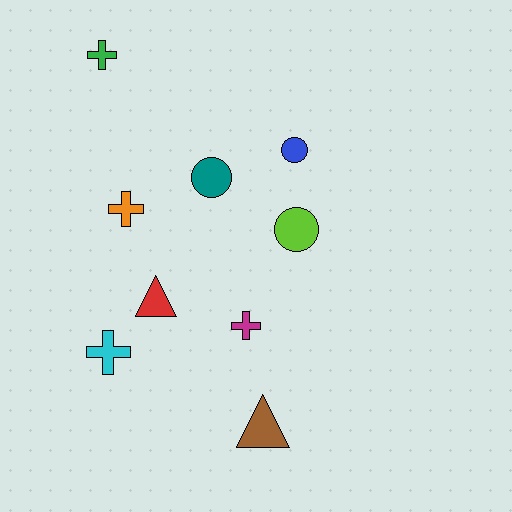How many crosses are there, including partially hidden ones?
There are 4 crosses.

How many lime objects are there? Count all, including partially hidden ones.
There is 1 lime object.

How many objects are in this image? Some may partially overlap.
There are 9 objects.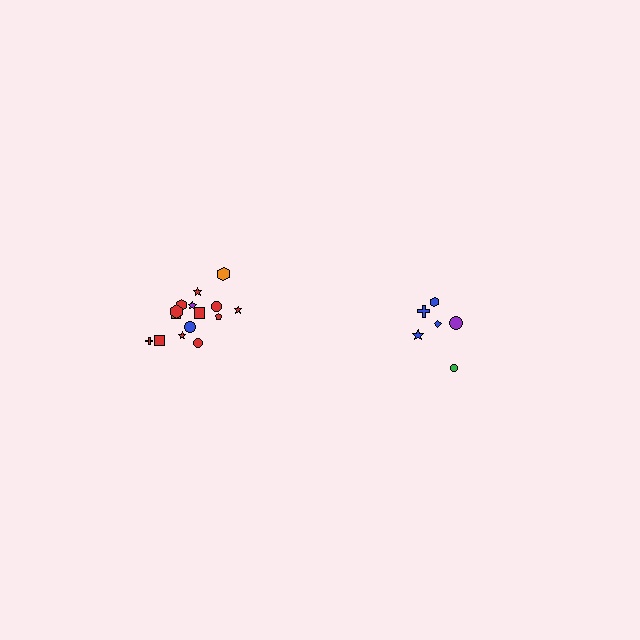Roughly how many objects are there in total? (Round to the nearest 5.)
Roughly 20 objects in total.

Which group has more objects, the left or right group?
The left group.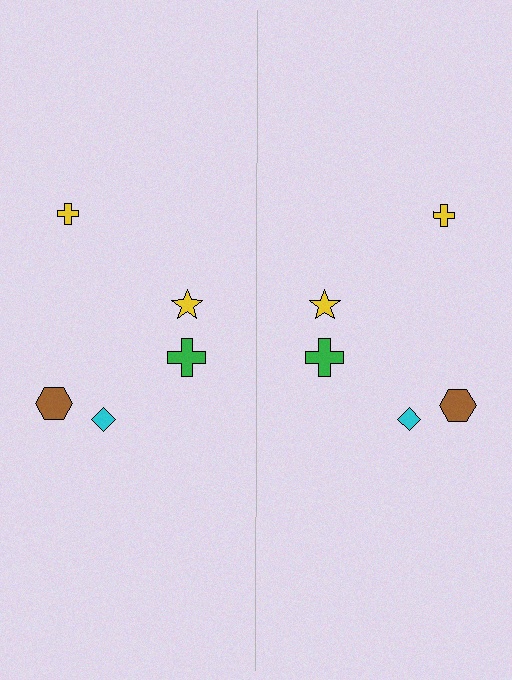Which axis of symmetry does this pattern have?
The pattern has a vertical axis of symmetry running through the center of the image.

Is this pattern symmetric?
Yes, this pattern has bilateral (reflection) symmetry.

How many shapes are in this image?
There are 10 shapes in this image.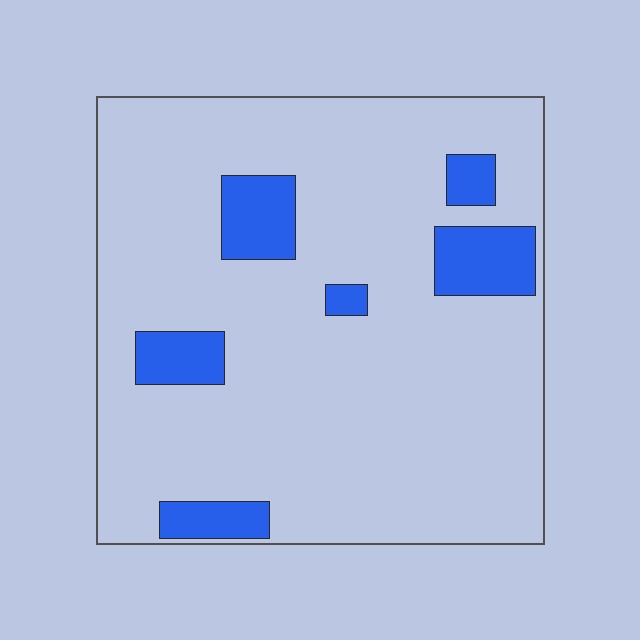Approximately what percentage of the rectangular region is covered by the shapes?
Approximately 15%.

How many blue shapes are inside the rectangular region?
6.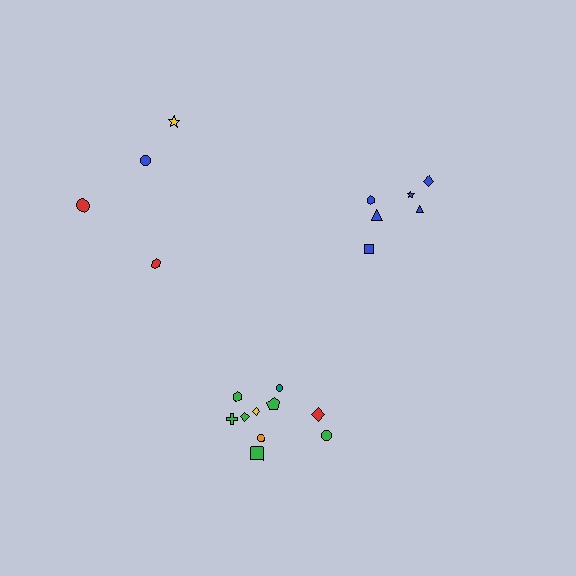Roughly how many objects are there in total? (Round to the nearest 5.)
Roughly 20 objects in total.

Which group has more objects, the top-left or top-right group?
The top-right group.